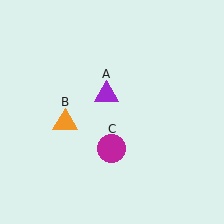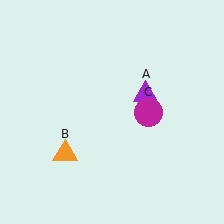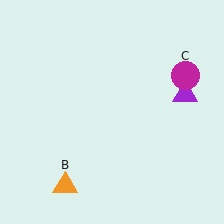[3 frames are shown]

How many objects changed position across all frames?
3 objects changed position: purple triangle (object A), orange triangle (object B), magenta circle (object C).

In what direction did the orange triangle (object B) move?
The orange triangle (object B) moved down.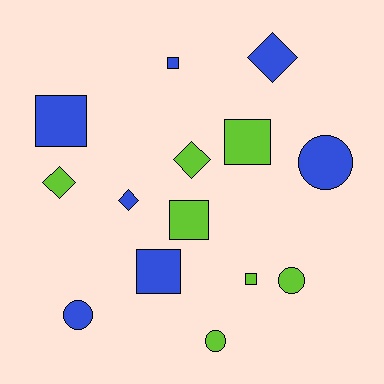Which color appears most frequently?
Lime, with 7 objects.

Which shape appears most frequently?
Square, with 6 objects.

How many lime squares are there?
There are 3 lime squares.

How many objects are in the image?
There are 14 objects.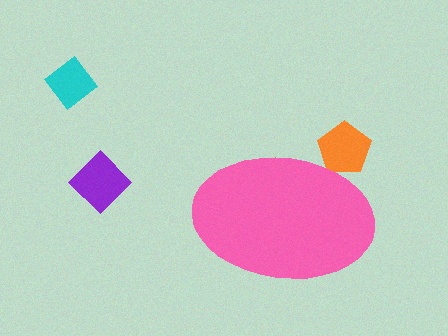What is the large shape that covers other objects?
A pink ellipse.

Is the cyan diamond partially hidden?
No, the cyan diamond is fully visible.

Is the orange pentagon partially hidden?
Yes, the orange pentagon is partially hidden behind the pink ellipse.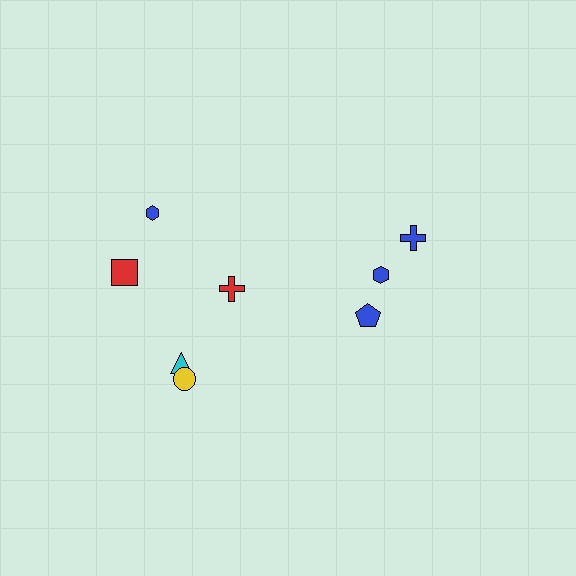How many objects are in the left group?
There are 5 objects.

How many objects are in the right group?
There are 3 objects.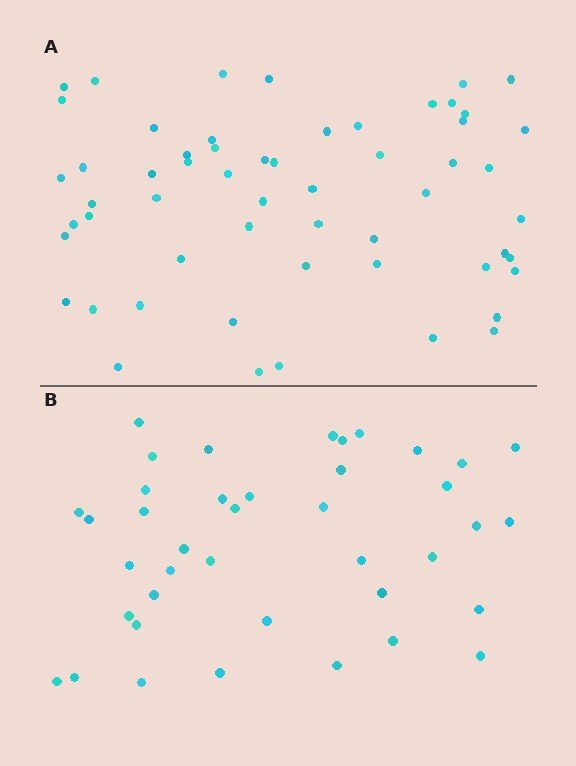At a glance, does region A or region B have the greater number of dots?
Region A (the top region) has more dots.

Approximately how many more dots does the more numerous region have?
Region A has approximately 15 more dots than region B.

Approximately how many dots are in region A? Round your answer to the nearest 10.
About 60 dots. (The exact count is 57, which rounds to 60.)